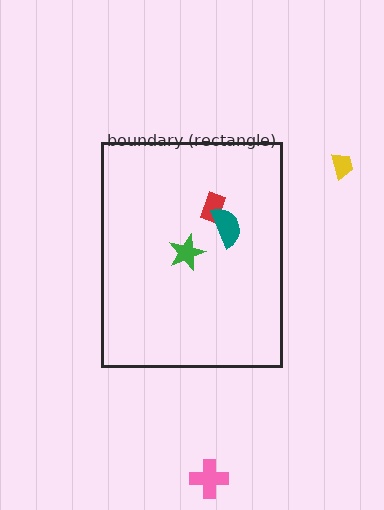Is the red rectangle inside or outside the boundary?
Inside.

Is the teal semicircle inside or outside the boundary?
Inside.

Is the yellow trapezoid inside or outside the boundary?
Outside.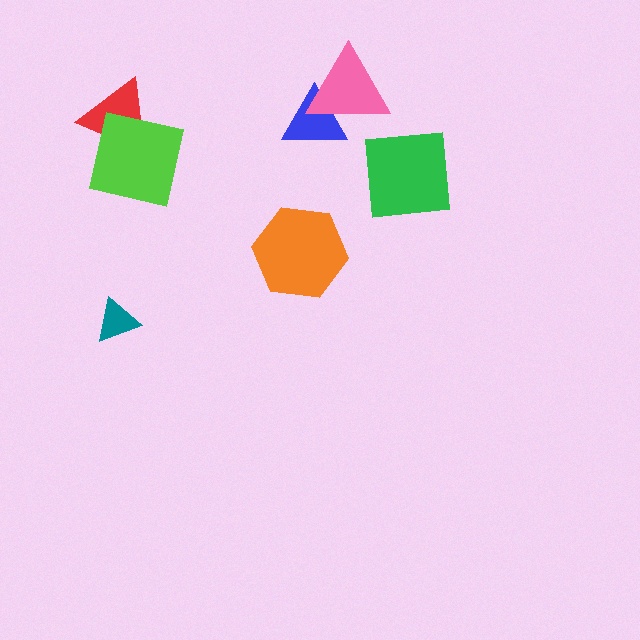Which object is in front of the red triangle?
The lime square is in front of the red triangle.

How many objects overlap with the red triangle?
1 object overlaps with the red triangle.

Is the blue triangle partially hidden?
Yes, it is partially covered by another shape.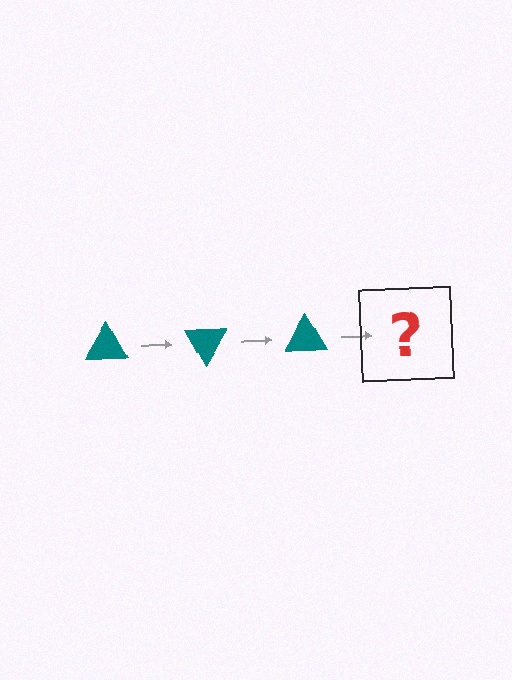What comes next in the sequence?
The next element should be a teal triangle rotated 180 degrees.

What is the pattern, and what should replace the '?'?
The pattern is that the triangle rotates 60 degrees each step. The '?' should be a teal triangle rotated 180 degrees.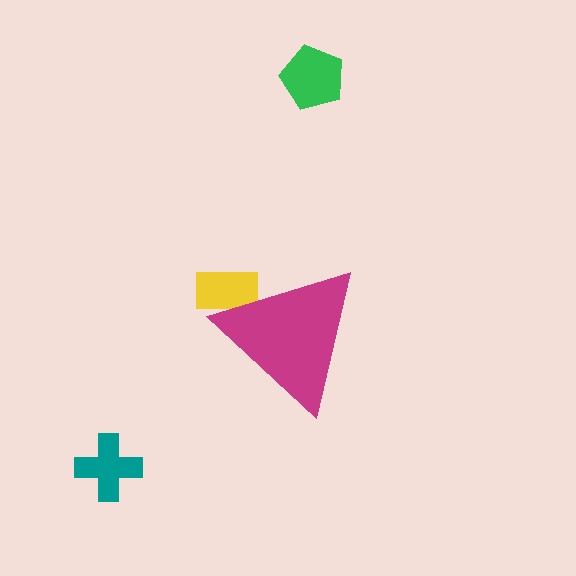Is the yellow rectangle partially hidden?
Yes, the yellow rectangle is partially hidden behind the magenta triangle.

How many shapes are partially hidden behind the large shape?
1 shape is partially hidden.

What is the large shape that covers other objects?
A magenta triangle.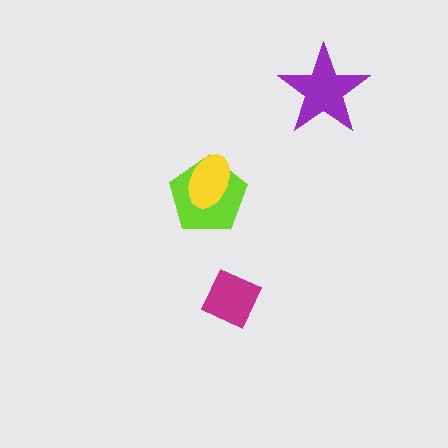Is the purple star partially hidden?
No, no other shape covers it.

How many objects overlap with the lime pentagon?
1 object overlaps with the lime pentagon.